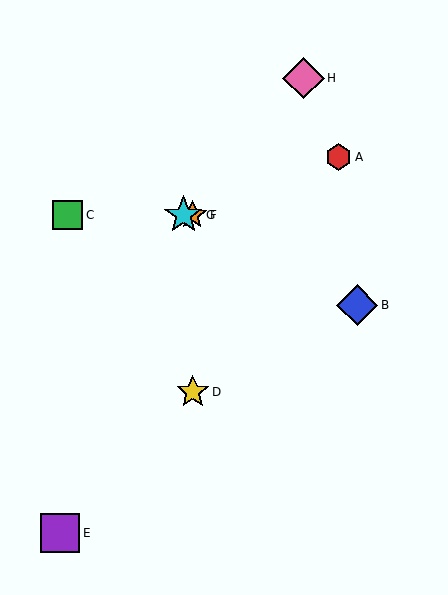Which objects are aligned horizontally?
Objects C, F, G are aligned horizontally.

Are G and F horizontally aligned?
Yes, both are at y≈215.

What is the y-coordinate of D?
Object D is at y≈392.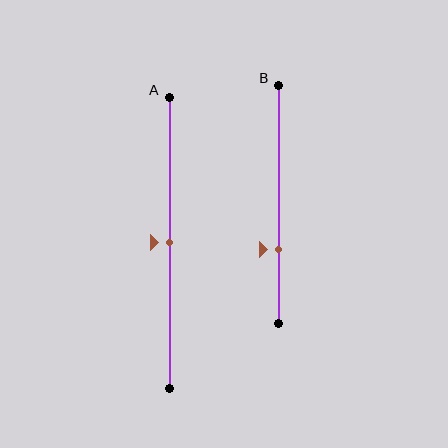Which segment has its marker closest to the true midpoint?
Segment A has its marker closest to the true midpoint.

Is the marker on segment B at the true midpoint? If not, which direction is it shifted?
No, the marker on segment B is shifted downward by about 19% of the segment length.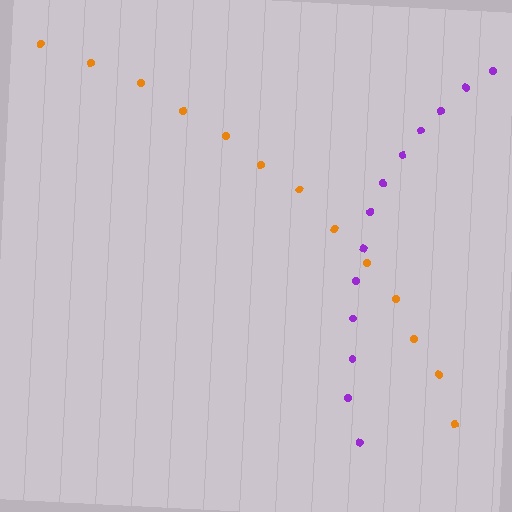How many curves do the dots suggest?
There are 2 distinct paths.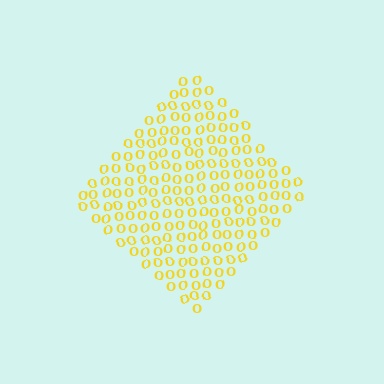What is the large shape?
The large shape is a diamond.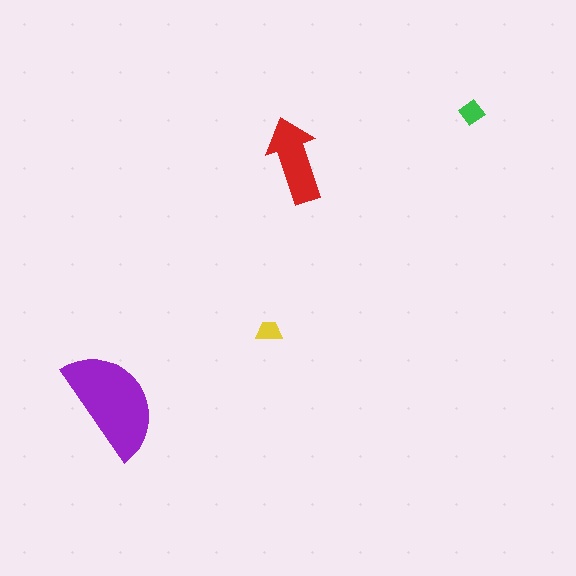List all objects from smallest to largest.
The yellow trapezoid, the green diamond, the red arrow, the purple semicircle.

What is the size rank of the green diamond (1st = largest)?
3rd.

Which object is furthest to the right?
The green diamond is rightmost.